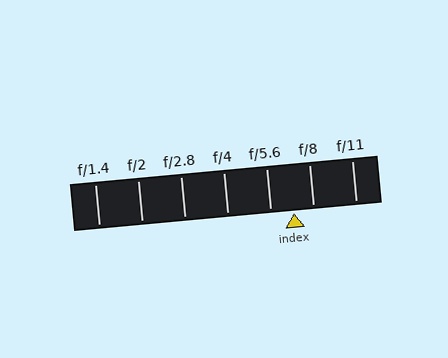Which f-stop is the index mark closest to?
The index mark is closest to f/8.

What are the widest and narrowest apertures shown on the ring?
The widest aperture shown is f/1.4 and the narrowest is f/11.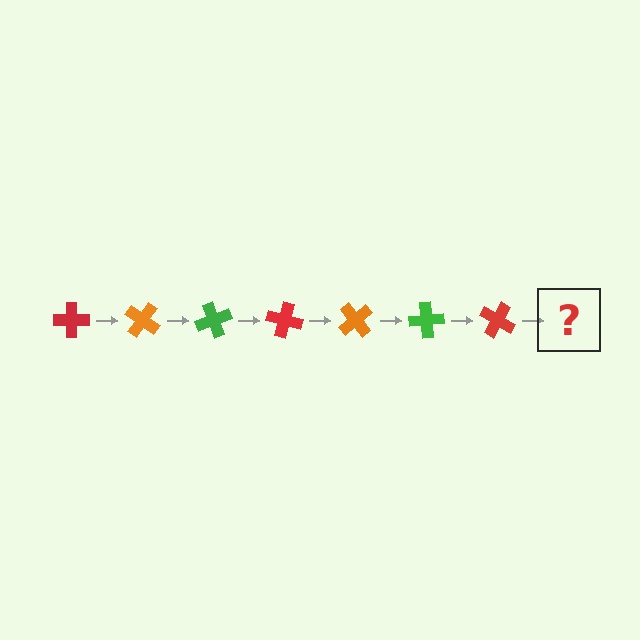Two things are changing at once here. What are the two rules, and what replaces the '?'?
The two rules are that it rotates 35 degrees each step and the color cycles through red, orange, and green. The '?' should be an orange cross, rotated 245 degrees from the start.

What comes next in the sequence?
The next element should be an orange cross, rotated 245 degrees from the start.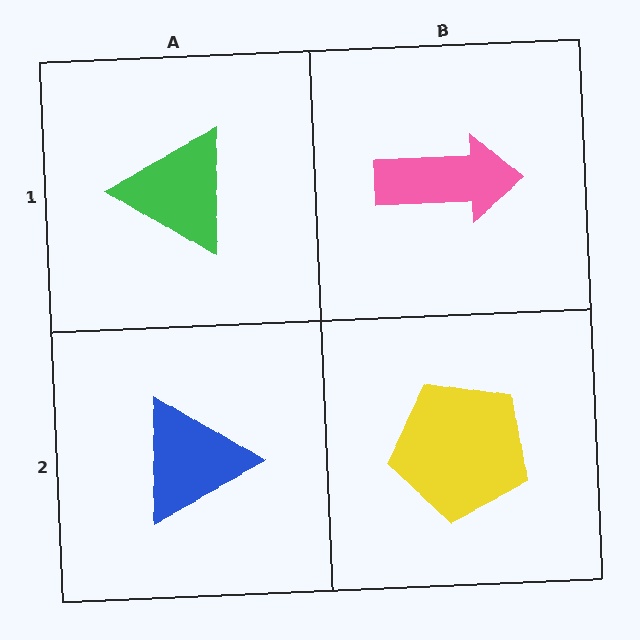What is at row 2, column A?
A blue triangle.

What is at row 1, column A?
A green triangle.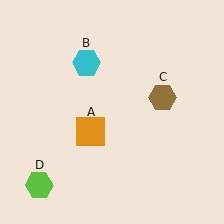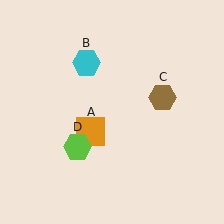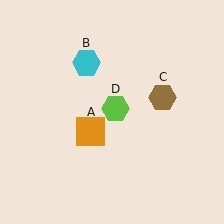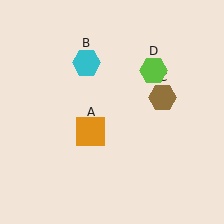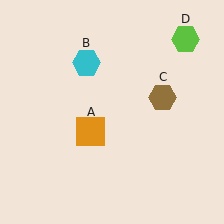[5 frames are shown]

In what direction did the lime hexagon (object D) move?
The lime hexagon (object D) moved up and to the right.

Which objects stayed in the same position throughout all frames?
Orange square (object A) and cyan hexagon (object B) and brown hexagon (object C) remained stationary.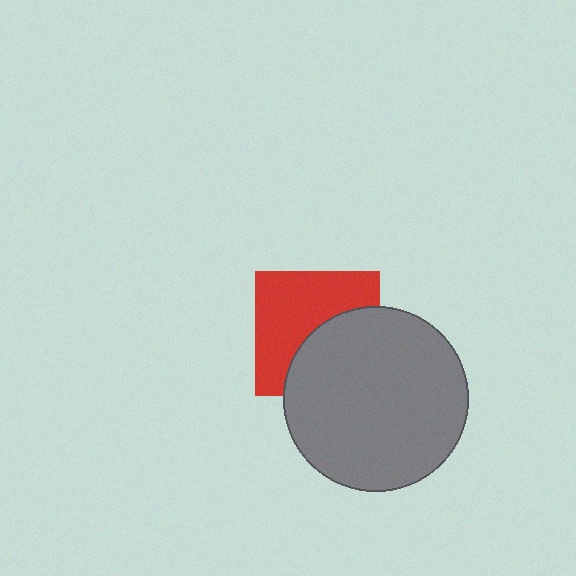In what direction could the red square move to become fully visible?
The red square could move toward the upper-left. That would shift it out from behind the gray circle entirely.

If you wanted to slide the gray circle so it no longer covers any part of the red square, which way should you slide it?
Slide it toward the lower-right — that is the most direct way to separate the two shapes.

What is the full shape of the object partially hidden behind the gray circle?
The partially hidden object is a red square.